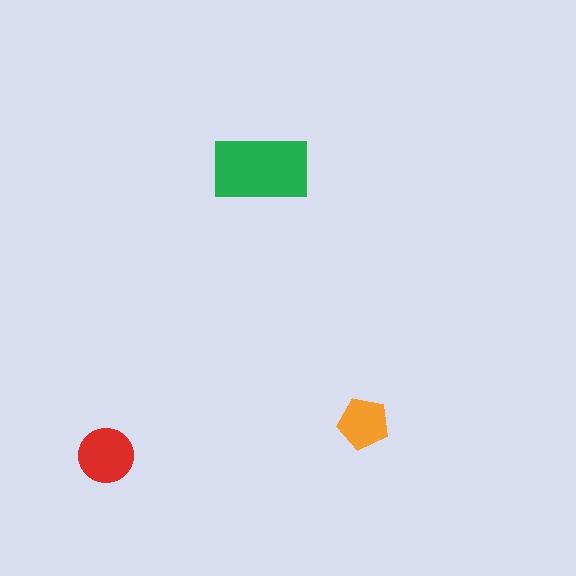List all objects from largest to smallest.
The green rectangle, the red circle, the orange pentagon.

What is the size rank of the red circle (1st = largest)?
2nd.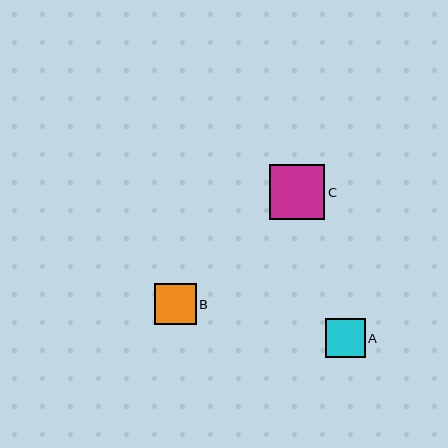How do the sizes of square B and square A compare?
Square B and square A are approximately the same size.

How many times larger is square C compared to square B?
Square C is approximately 1.3 times the size of square B.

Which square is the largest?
Square C is the largest with a size of approximately 55 pixels.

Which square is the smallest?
Square A is the smallest with a size of approximately 39 pixels.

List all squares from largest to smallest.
From largest to smallest: C, B, A.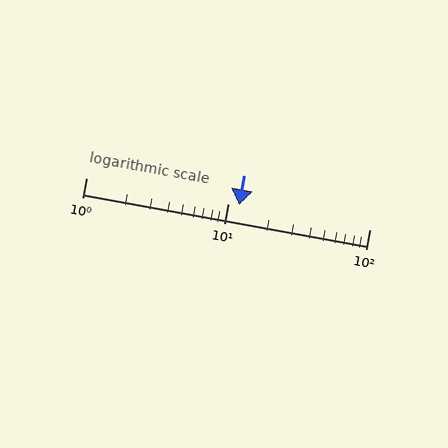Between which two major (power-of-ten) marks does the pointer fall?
The pointer is between 10 and 100.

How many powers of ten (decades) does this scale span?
The scale spans 2 decades, from 1 to 100.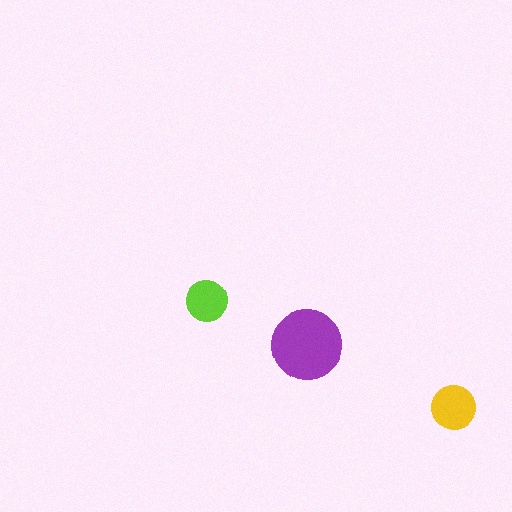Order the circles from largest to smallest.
the purple one, the yellow one, the lime one.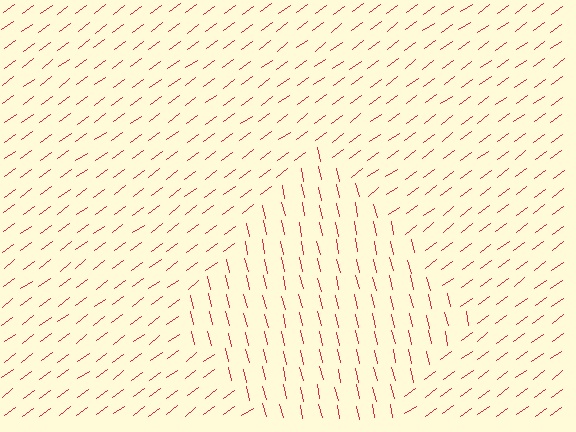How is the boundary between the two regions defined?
The boundary is defined purely by a change in line orientation (approximately 66 degrees difference). All lines are the same color and thickness.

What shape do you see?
I see a diamond.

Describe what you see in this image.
The image is filled with small red line segments. A diamond region in the image has lines oriented differently from the surrounding lines, creating a visible texture boundary.